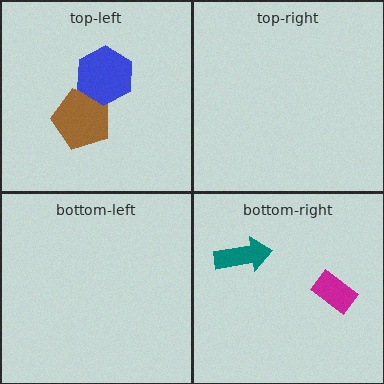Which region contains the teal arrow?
The bottom-right region.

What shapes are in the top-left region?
The brown pentagon, the blue hexagon.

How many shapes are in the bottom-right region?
2.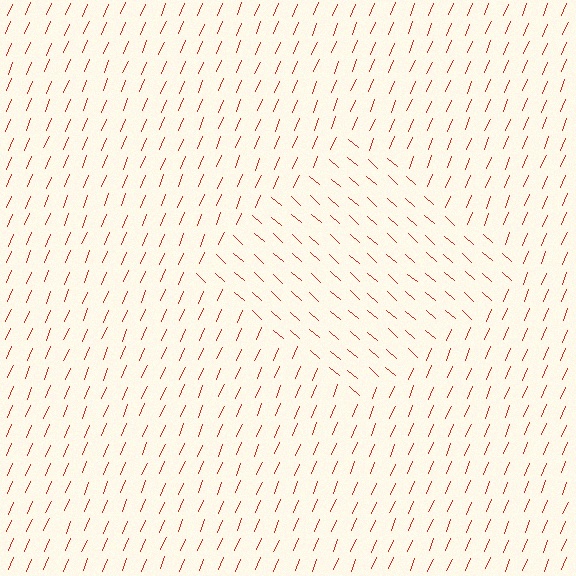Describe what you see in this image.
The image is filled with small red line segments. A diamond region in the image has lines oriented differently from the surrounding lines, creating a visible texture boundary.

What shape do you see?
I see a diamond.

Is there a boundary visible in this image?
Yes, there is a texture boundary formed by a change in line orientation.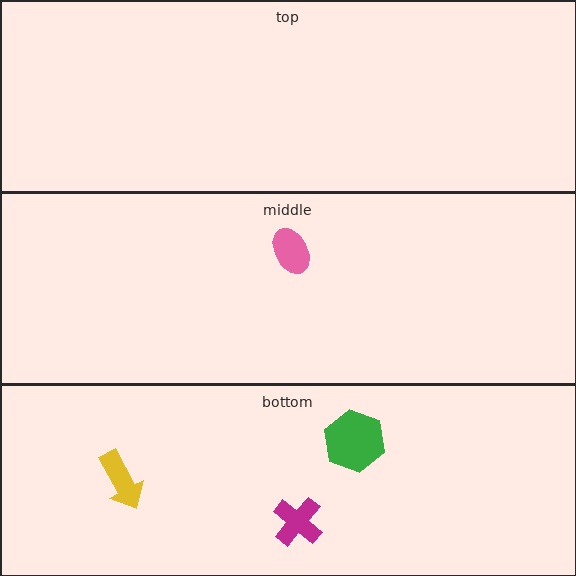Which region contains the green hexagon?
The bottom region.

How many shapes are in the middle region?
1.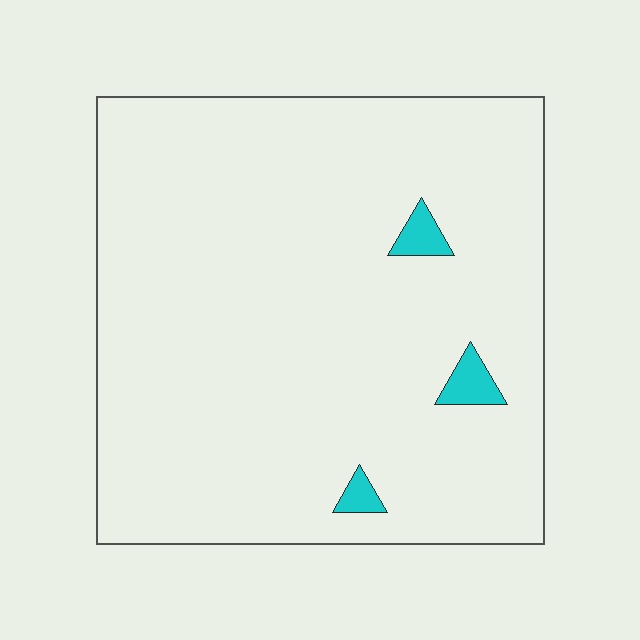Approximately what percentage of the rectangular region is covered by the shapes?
Approximately 5%.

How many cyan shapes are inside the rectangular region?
3.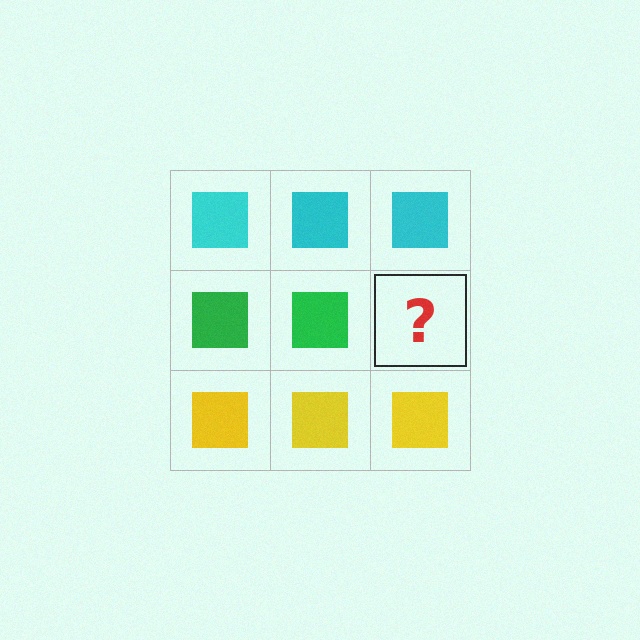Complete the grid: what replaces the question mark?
The question mark should be replaced with a green square.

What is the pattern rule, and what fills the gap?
The rule is that each row has a consistent color. The gap should be filled with a green square.